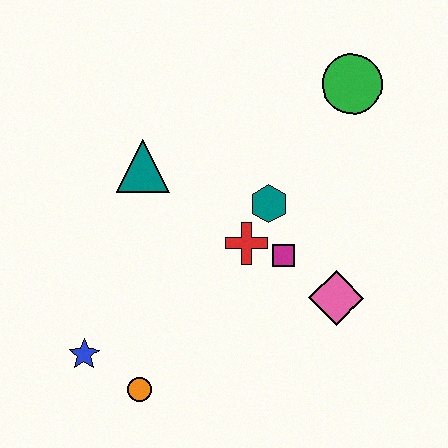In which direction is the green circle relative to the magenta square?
The green circle is above the magenta square.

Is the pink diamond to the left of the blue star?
No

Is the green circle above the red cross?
Yes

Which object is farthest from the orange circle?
The green circle is farthest from the orange circle.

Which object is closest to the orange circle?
The blue star is closest to the orange circle.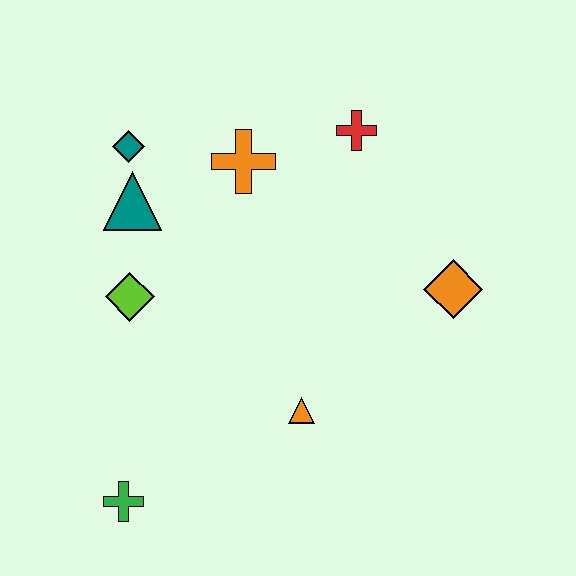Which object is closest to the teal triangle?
The teal diamond is closest to the teal triangle.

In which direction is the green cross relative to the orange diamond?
The green cross is to the left of the orange diamond.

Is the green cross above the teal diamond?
No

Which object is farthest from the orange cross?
The green cross is farthest from the orange cross.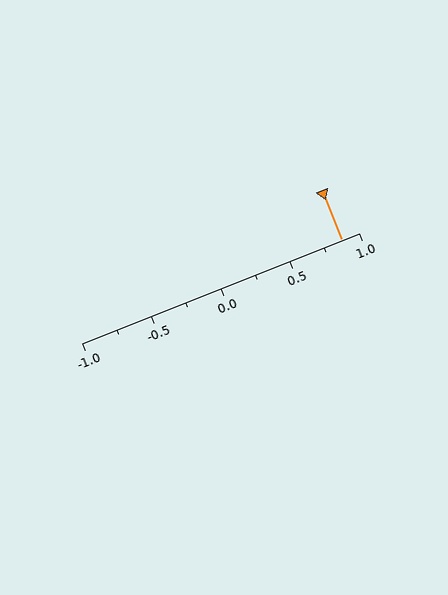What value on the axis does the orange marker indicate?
The marker indicates approximately 0.88.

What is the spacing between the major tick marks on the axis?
The major ticks are spaced 0.5 apart.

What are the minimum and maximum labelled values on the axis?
The axis runs from -1.0 to 1.0.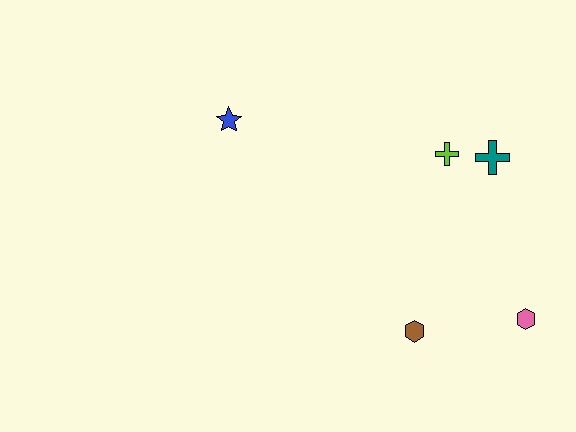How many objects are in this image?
There are 5 objects.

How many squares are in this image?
There are no squares.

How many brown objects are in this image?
There is 1 brown object.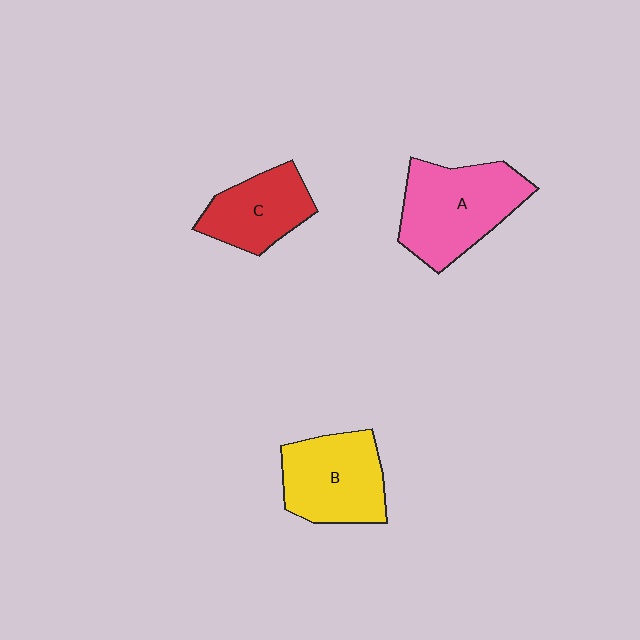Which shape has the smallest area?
Shape C (red).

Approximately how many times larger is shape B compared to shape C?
Approximately 1.3 times.